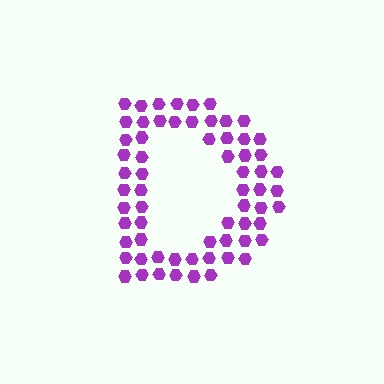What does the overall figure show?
The overall figure shows the letter D.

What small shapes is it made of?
It is made of small hexagons.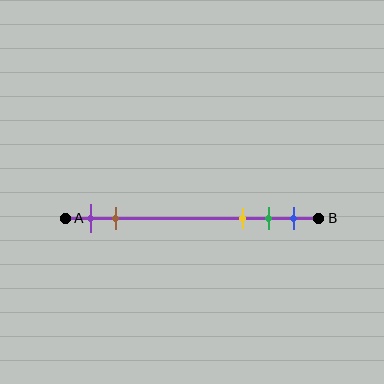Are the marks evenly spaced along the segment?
No, the marks are not evenly spaced.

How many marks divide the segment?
There are 5 marks dividing the segment.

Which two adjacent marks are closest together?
The green and blue marks are the closest adjacent pair.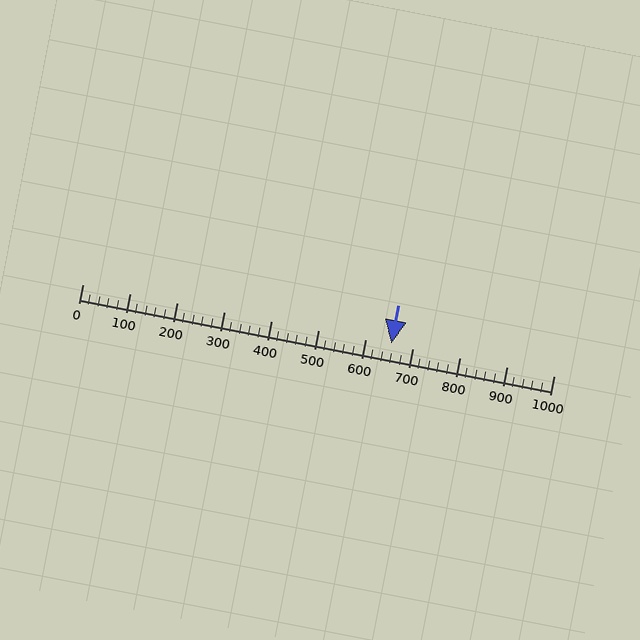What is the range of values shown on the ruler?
The ruler shows values from 0 to 1000.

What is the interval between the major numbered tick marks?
The major tick marks are spaced 100 units apart.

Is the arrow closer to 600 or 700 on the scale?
The arrow is closer to 700.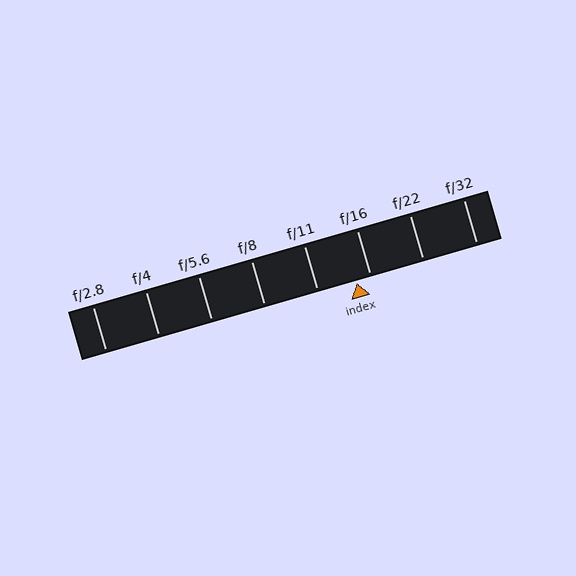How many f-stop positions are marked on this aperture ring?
There are 8 f-stop positions marked.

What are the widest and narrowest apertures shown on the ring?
The widest aperture shown is f/2.8 and the narrowest is f/32.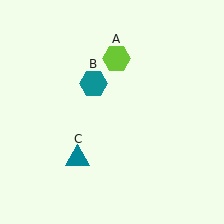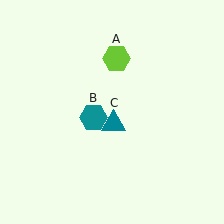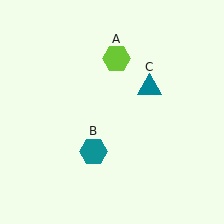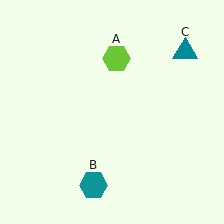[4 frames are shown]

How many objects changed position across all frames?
2 objects changed position: teal hexagon (object B), teal triangle (object C).